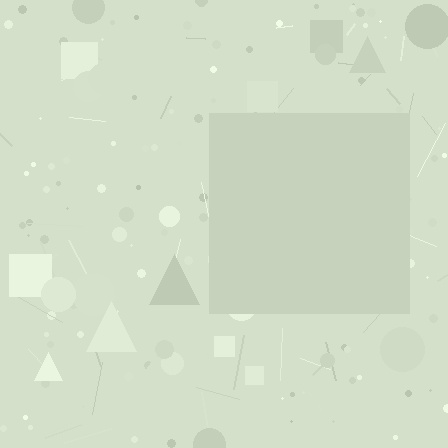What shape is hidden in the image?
A square is hidden in the image.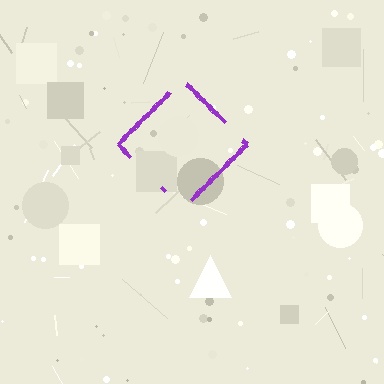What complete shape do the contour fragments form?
The contour fragments form a diamond.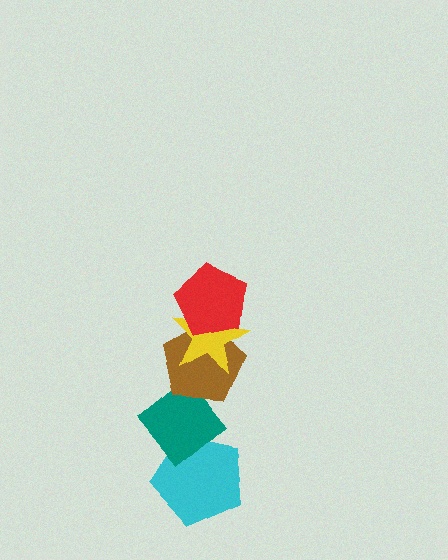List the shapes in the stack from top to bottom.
From top to bottom: the red pentagon, the yellow star, the brown pentagon, the teal diamond, the cyan pentagon.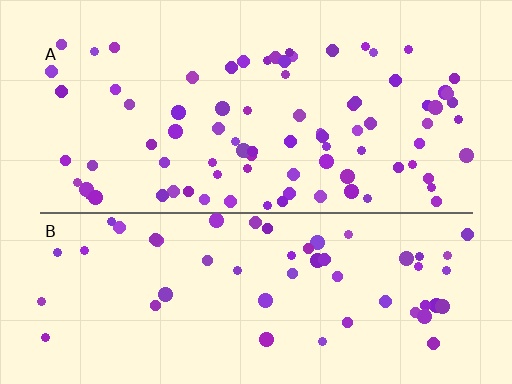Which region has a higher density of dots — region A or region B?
A (the top).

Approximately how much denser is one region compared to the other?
Approximately 1.5× — region A over region B.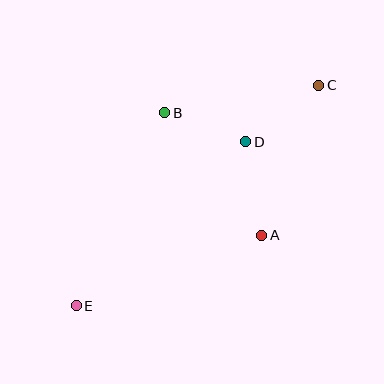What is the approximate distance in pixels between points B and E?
The distance between B and E is approximately 212 pixels.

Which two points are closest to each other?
Points B and D are closest to each other.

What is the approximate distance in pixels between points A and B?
The distance between A and B is approximately 156 pixels.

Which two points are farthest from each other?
Points C and E are farthest from each other.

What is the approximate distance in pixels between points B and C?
The distance between B and C is approximately 157 pixels.